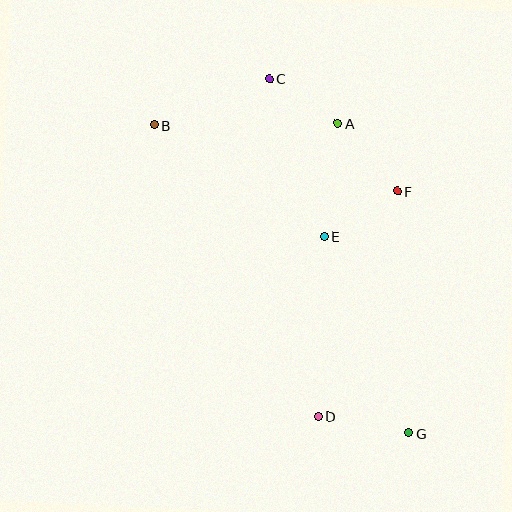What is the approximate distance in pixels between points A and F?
The distance between A and F is approximately 90 pixels.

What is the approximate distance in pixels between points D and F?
The distance between D and F is approximately 238 pixels.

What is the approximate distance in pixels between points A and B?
The distance between A and B is approximately 184 pixels.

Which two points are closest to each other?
Points A and C are closest to each other.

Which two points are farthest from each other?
Points B and G are farthest from each other.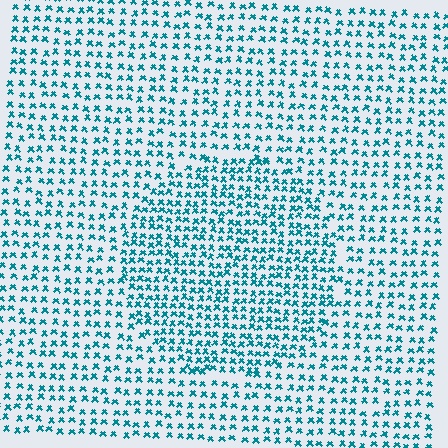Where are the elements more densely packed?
The elements are more densely packed inside the circle boundary.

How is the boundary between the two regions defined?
The boundary is defined by a change in element density (approximately 1.6x ratio). All elements are the same color, size, and shape.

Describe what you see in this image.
The image contains small teal elements arranged at two different densities. A circle-shaped region is visible where the elements are more densely packed than the surrounding area.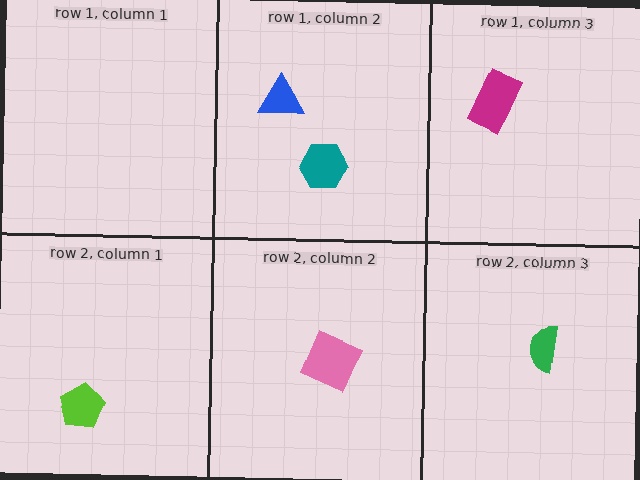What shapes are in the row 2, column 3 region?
The green semicircle.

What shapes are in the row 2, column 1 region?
The lime pentagon.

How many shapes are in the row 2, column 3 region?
1.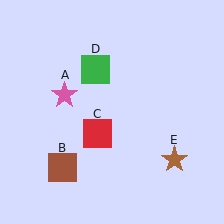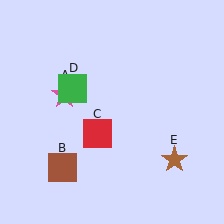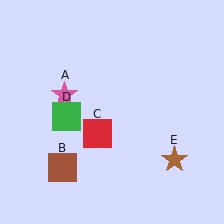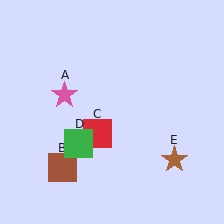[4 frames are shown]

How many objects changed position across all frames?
1 object changed position: green square (object D).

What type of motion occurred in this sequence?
The green square (object D) rotated counterclockwise around the center of the scene.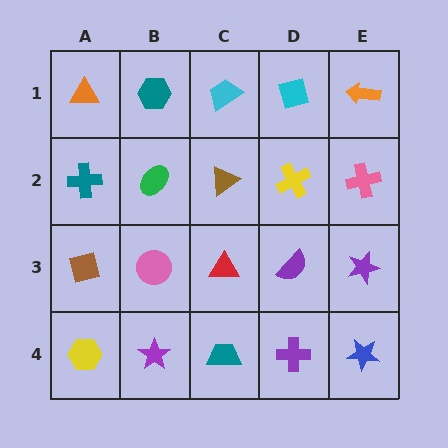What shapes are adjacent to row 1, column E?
A pink cross (row 2, column E), a cyan diamond (row 1, column D).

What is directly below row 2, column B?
A pink circle.